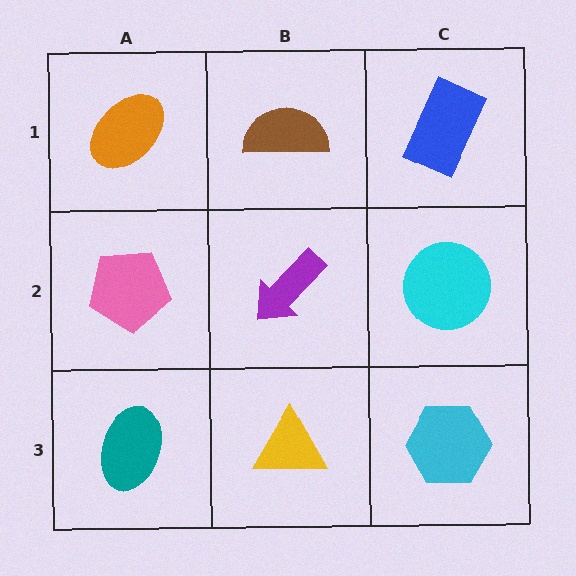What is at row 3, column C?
A cyan hexagon.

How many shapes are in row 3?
3 shapes.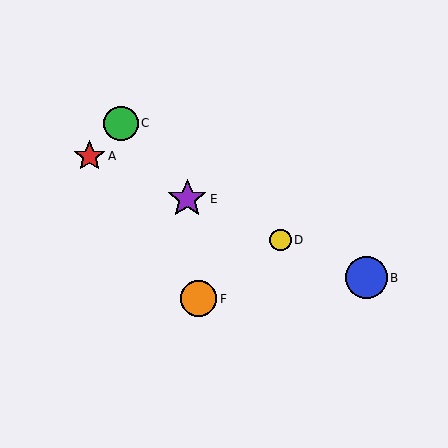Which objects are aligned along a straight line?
Objects A, B, D, E are aligned along a straight line.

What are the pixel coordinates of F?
Object F is at (199, 299).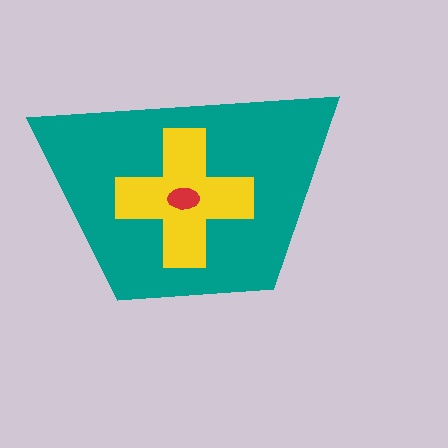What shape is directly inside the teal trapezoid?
The yellow cross.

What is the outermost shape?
The teal trapezoid.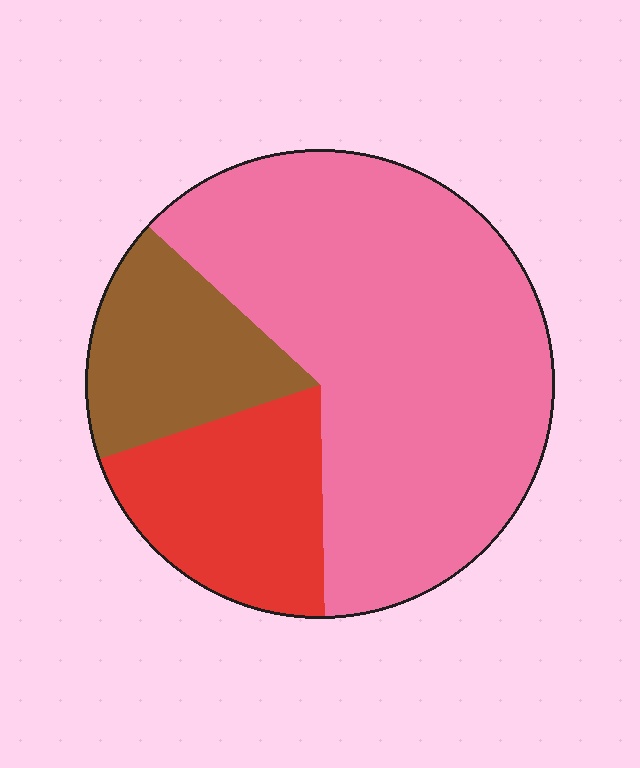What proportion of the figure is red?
Red covers 20% of the figure.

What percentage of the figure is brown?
Brown covers about 15% of the figure.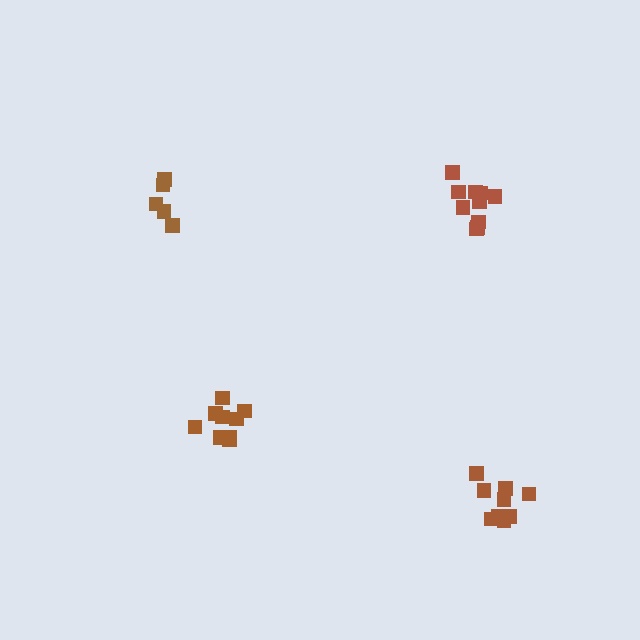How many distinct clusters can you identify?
There are 4 distinct clusters.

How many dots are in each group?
Group 1: 10 dots, Group 2: 5 dots, Group 3: 10 dots, Group 4: 9 dots (34 total).